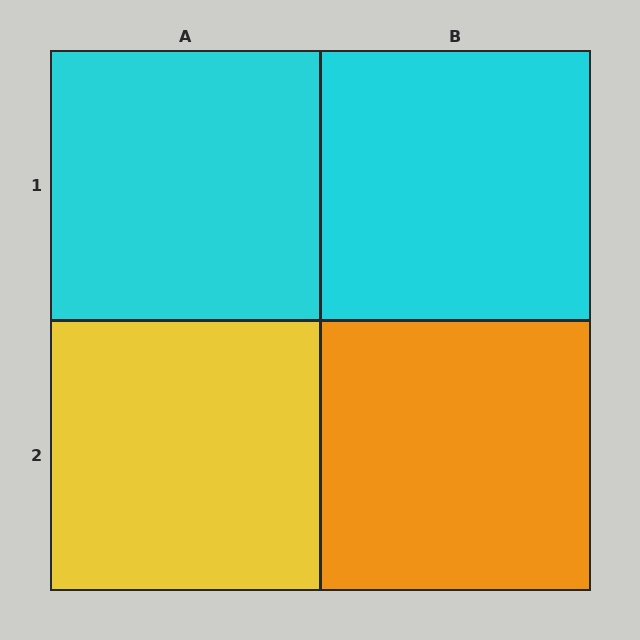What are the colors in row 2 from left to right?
Yellow, orange.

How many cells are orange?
1 cell is orange.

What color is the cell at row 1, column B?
Cyan.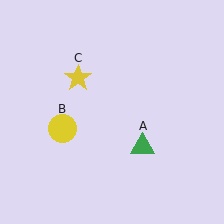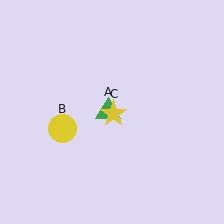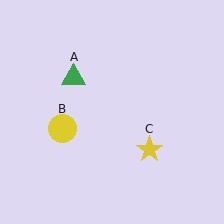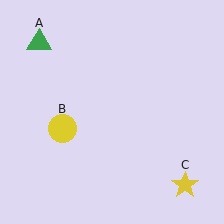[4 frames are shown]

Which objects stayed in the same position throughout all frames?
Yellow circle (object B) remained stationary.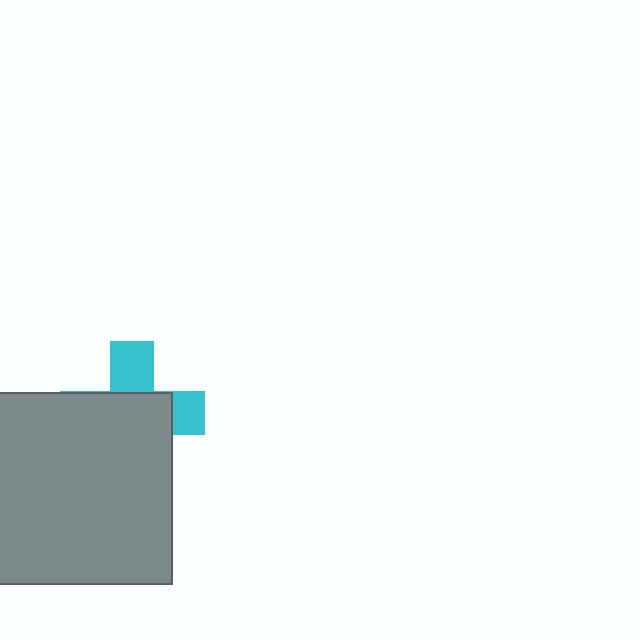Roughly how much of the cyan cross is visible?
A small part of it is visible (roughly 33%).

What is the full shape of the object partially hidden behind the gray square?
The partially hidden object is a cyan cross.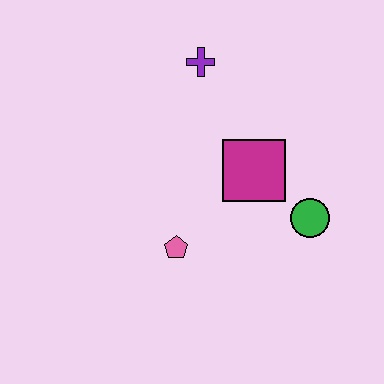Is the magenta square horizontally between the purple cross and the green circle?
Yes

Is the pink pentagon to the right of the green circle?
No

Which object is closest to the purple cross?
The magenta square is closest to the purple cross.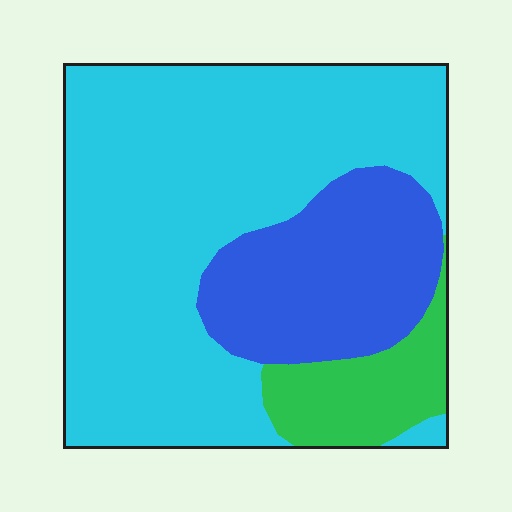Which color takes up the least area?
Green, at roughly 10%.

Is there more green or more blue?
Blue.